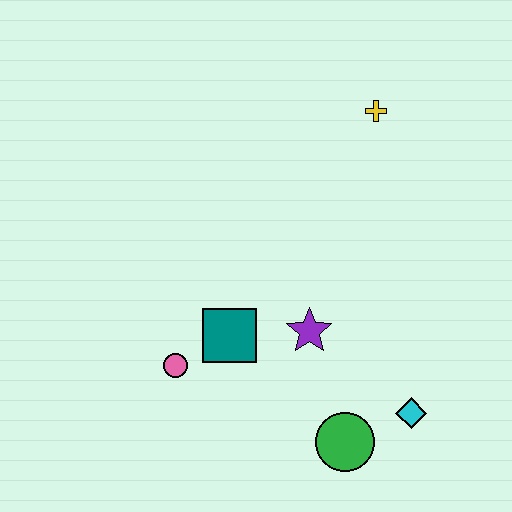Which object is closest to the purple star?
The teal square is closest to the purple star.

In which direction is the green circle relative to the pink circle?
The green circle is to the right of the pink circle.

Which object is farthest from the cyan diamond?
The yellow cross is farthest from the cyan diamond.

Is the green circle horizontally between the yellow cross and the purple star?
Yes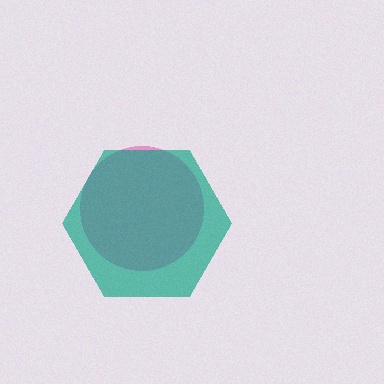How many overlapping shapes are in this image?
There are 2 overlapping shapes in the image.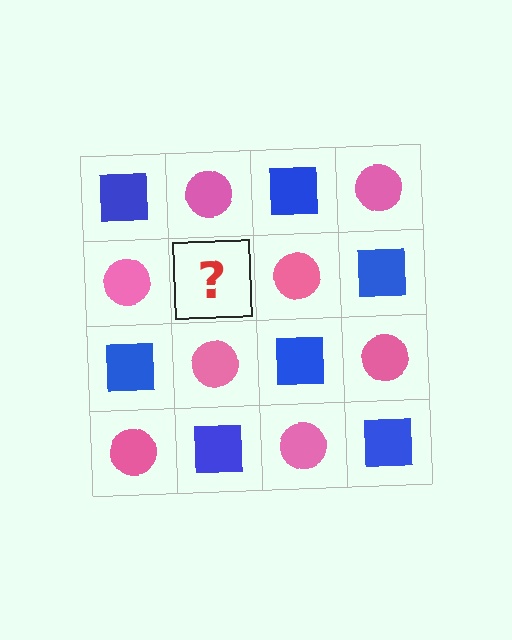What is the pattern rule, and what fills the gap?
The rule is that it alternates blue square and pink circle in a checkerboard pattern. The gap should be filled with a blue square.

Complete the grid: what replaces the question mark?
The question mark should be replaced with a blue square.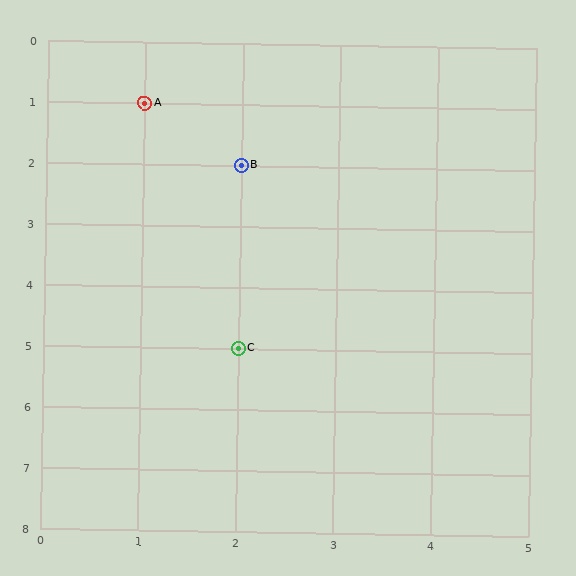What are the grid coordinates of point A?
Point A is at grid coordinates (1, 1).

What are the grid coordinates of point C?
Point C is at grid coordinates (2, 5).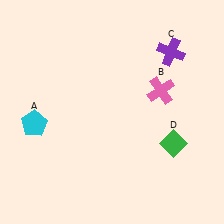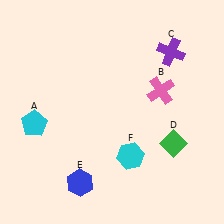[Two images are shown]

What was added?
A blue hexagon (E), a cyan hexagon (F) were added in Image 2.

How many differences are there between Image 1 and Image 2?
There are 2 differences between the two images.